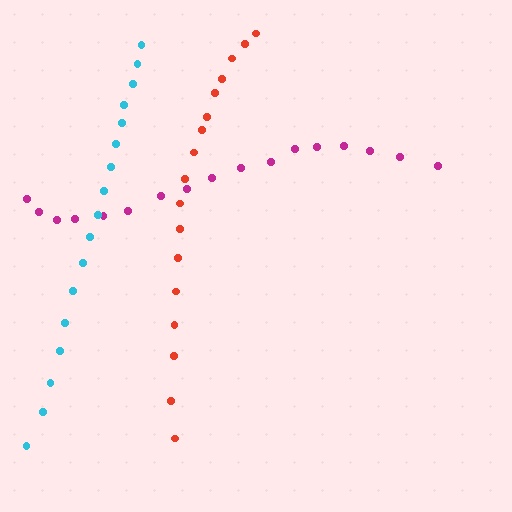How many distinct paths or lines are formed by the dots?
There are 3 distinct paths.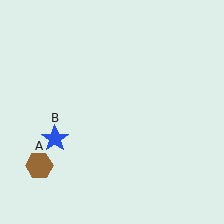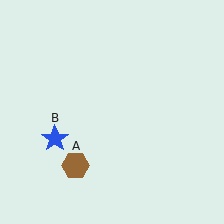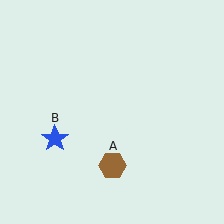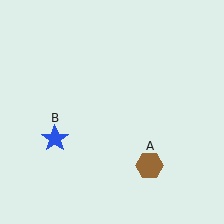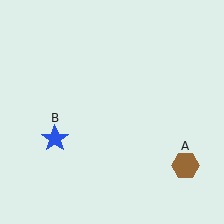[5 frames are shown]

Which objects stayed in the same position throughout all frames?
Blue star (object B) remained stationary.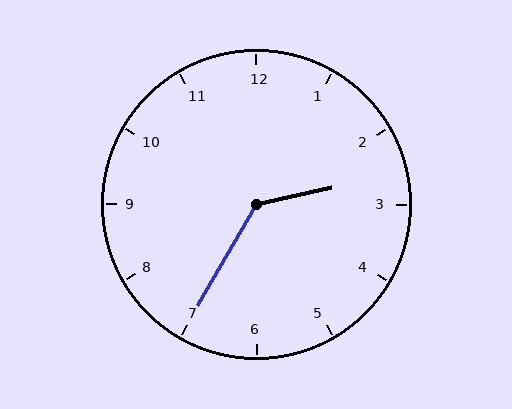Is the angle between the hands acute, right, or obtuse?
It is obtuse.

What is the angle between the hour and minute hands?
Approximately 132 degrees.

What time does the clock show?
2:35.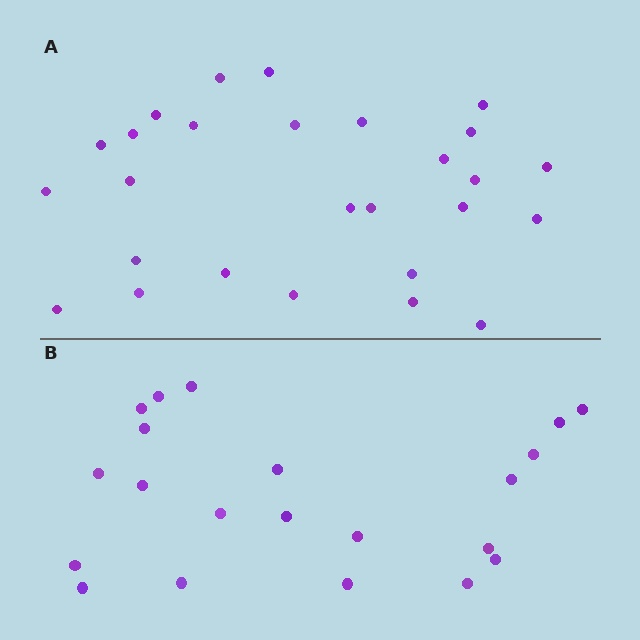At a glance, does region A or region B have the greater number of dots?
Region A (the top region) has more dots.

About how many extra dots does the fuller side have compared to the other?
Region A has about 6 more dots than region B.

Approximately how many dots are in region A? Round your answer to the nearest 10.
About 30 dots. (The exact count is 27, which rounds to 30.)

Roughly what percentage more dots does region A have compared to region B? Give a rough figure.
About 30% more.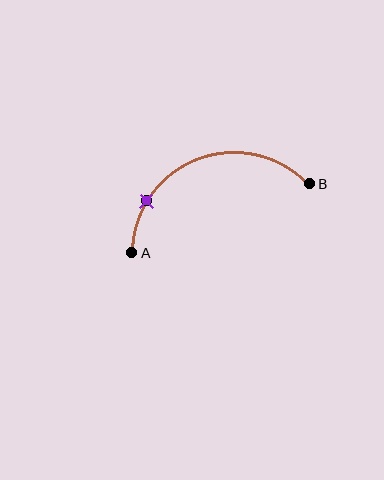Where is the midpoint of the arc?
The arc midpoint is the point on the curve farthest from the straight line joining A and B. It sits above that line.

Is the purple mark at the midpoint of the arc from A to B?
No. The purple mark lies on the arc but is closer to endpoint A. The arc midpoint would be at the point on the curve equidistant along the arc from both A and B.